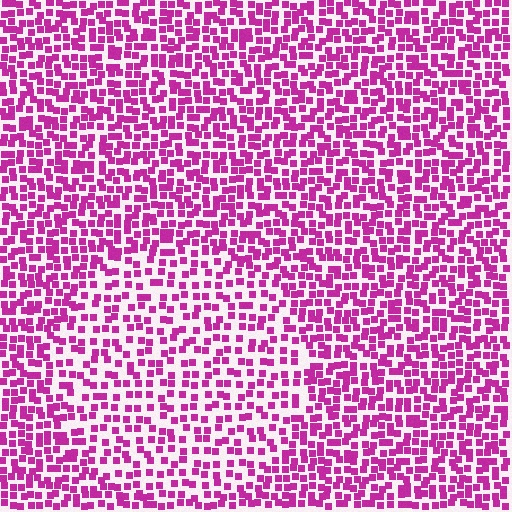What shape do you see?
I see a circle.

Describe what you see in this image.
The image contains small magenta elements arranged at two different densities. A circle-shaped region is visible where the elements are less densely packed than the surrounding area.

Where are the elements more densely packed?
The elements are more densely packed outside the circle boundary.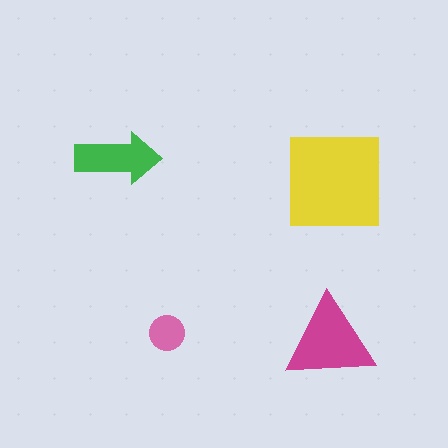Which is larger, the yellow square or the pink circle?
The yellow square.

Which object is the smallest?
The pink circle.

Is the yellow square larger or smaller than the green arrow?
Larger.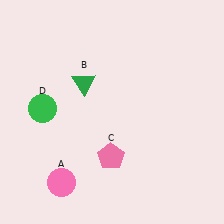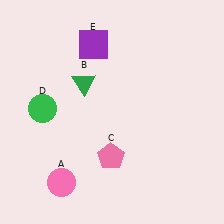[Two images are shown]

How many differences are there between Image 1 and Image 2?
There is 1 difference between the two images.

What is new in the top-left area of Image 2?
A purple square (E) was added in the top-left area of Image 2.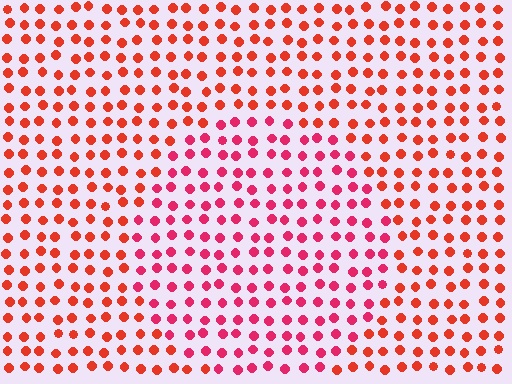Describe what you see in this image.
The image is filled with small red elements in a uniform arrangement. A circle-shaped region is visible where the elements are tinted to a slightly different hue, forming a subtle color boundary.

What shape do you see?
I see a circle.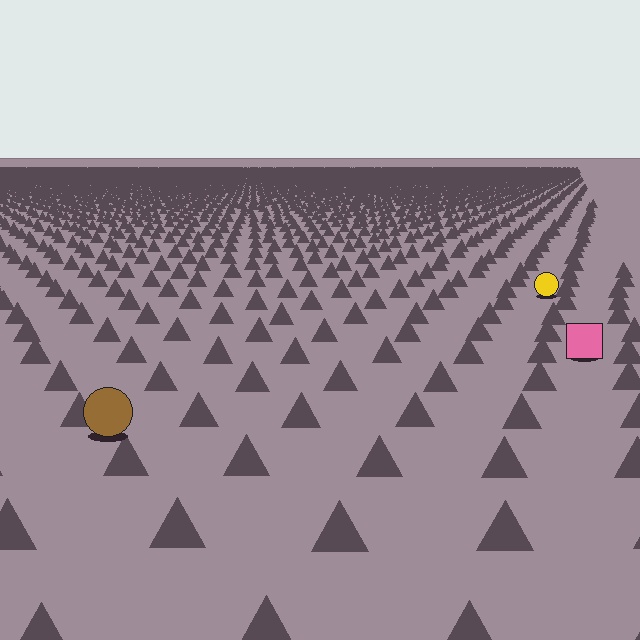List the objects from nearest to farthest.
From nearest to farthest: the brown circle, the pink square, the yellow circle.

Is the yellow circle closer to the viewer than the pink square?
No. The pink square is closer — you can tell from the texture gradient: the ground texture is coarser near it.